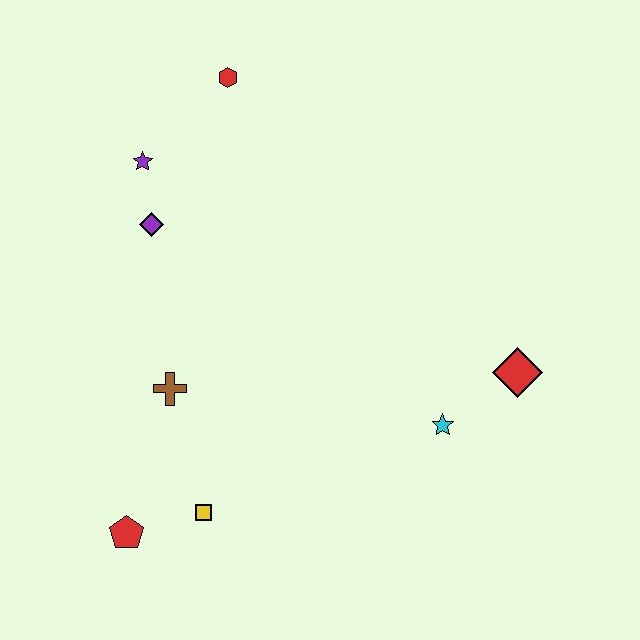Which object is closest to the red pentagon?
The yellow square is closest to the red pentagon.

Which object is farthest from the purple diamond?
The red diamond is farthest from the purple diamond.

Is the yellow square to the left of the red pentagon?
No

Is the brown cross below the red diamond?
Yes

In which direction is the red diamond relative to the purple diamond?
The red diamond is to the right of the purple diamond.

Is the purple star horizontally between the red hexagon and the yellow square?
No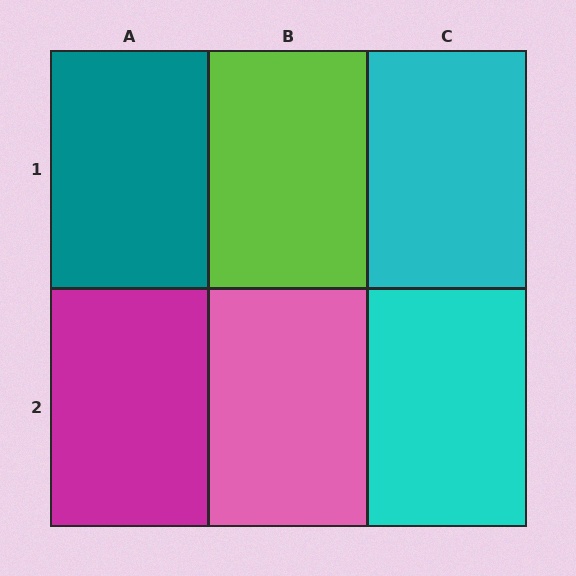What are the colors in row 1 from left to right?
Teal, lime, cyan.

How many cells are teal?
1 cell is teal.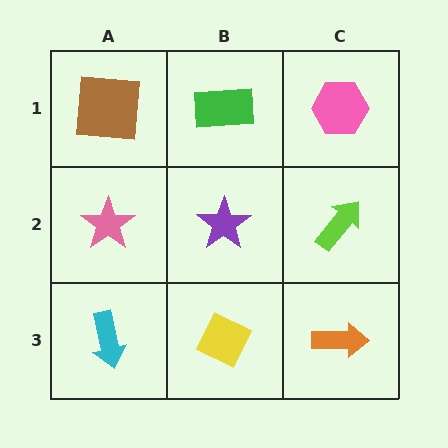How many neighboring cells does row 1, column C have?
2.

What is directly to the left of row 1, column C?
A green rectangle.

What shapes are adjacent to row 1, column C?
A lime arrow (row 2, column C), a green rectangle (row 1, column B).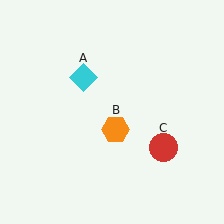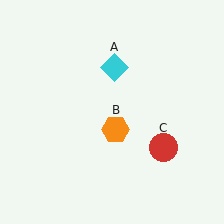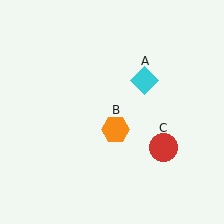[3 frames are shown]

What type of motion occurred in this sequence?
The cyan diamond (object A) rotated clockwise around the center of the scene.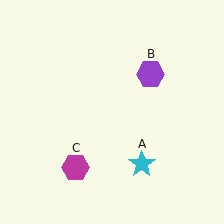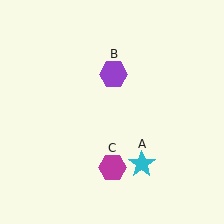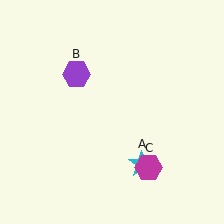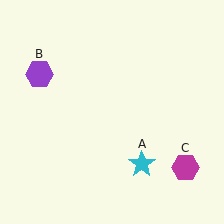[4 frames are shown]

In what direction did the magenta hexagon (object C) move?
The magenta hexagon (object C) moved right.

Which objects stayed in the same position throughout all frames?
Cyan star (object A) remained stationary.